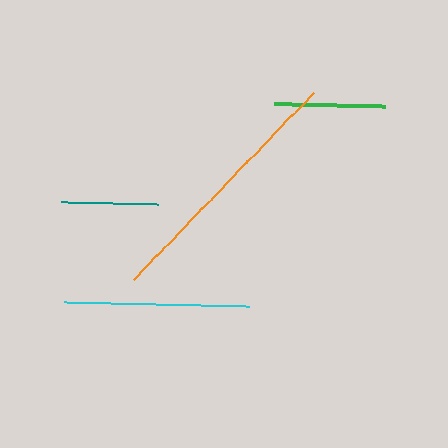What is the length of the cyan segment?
The cyan segment is approximately 185 pixels long.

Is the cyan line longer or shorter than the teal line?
The cyan line is longer than the teal line.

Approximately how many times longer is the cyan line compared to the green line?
The cyan line is approximately 1.7 times the length of the green line.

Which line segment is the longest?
The orange line is the longest at approximately 260 pixels.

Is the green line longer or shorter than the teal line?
The green line is longer than the teal line.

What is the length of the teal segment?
The teal segment is approximately 96 pixels long.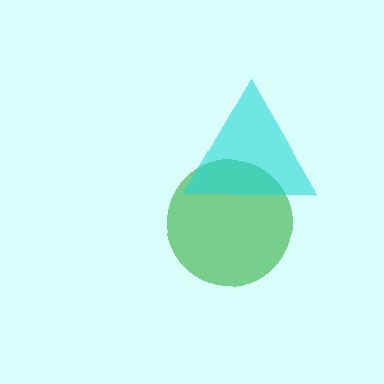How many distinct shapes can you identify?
There are 2 distinct shapes: a green circle, a cyan triangle.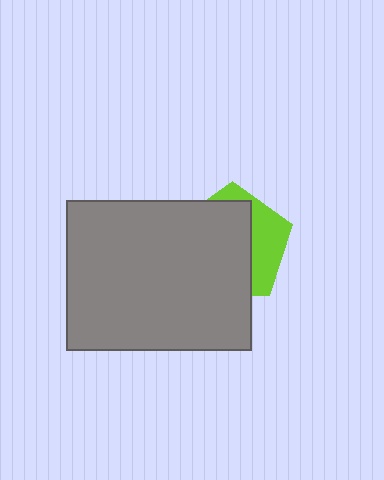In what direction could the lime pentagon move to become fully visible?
The lime pentagon could move right. That would shift it out from behind the gray rectangle entirely.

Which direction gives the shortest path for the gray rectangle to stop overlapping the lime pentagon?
Moving left gives the shortest separation.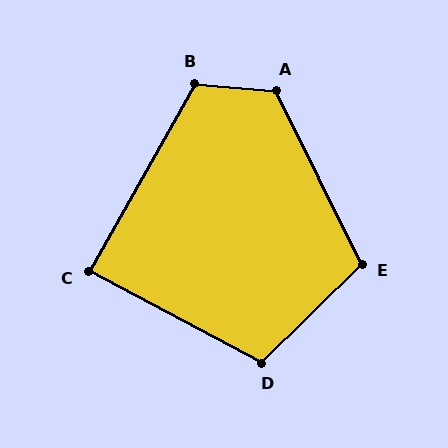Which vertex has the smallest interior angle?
C, at approximately 89 degrees.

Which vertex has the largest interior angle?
A, at approximately 121 degrees.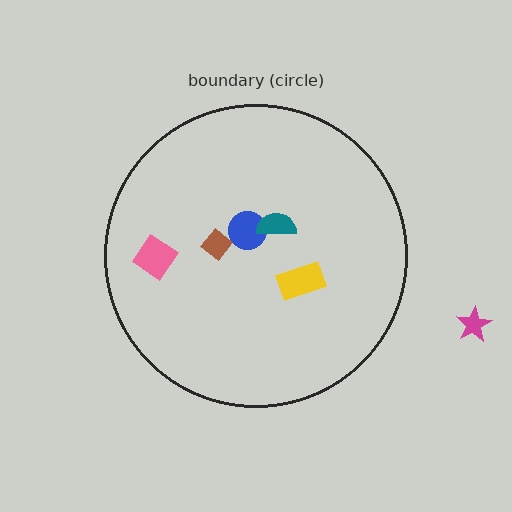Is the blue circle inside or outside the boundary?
Inside.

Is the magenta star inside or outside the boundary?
Outside.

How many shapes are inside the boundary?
5 inside, 1 outside.